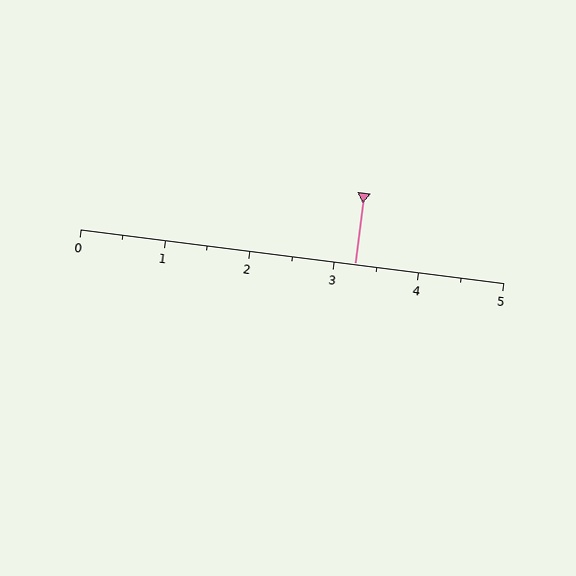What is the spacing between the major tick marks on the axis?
The major ticks are spaced 1 apart.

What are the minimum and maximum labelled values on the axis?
The axis runs from 0 to 5.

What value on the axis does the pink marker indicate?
The marker indicates approximately 3.2.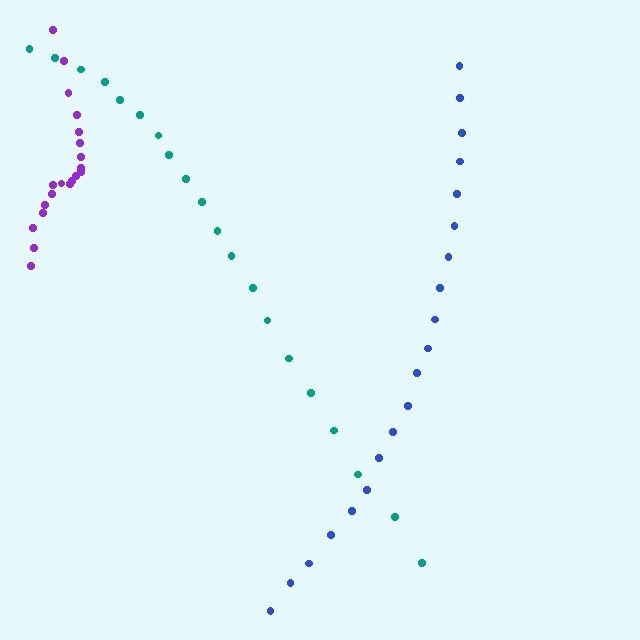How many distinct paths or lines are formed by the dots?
There are 3 distinct paths.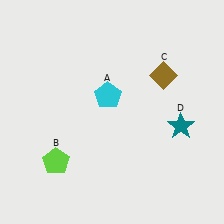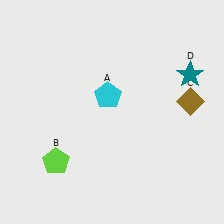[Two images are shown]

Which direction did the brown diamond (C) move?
The brown diamond (C) moved right.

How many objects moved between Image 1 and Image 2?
2 objects moved between the two images.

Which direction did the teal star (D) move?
The teal star (D) moved up.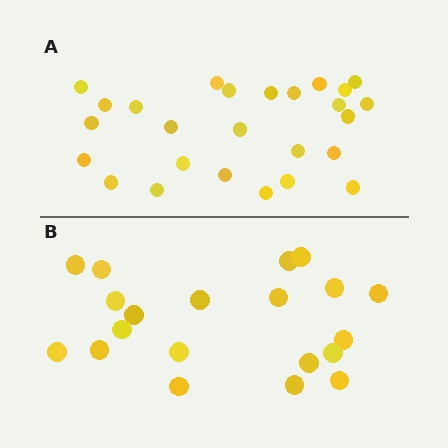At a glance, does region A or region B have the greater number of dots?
Region A (the top region) has more dots.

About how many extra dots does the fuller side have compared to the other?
Region A has about 6 more dots than region B.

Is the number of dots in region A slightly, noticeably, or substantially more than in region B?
Region A has noticeably more, but not dramatically so. The ratio is roughly 1.3 to 1.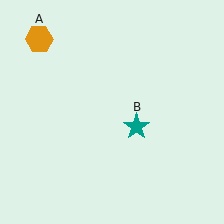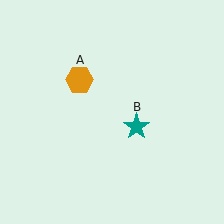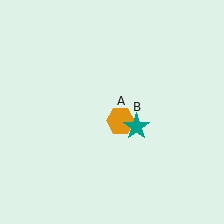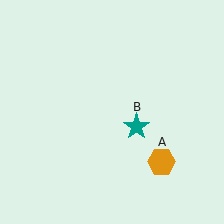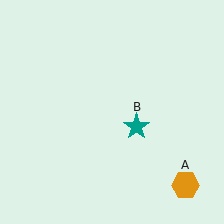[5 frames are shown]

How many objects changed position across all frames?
1 object changed position: orange hexagon (object A).